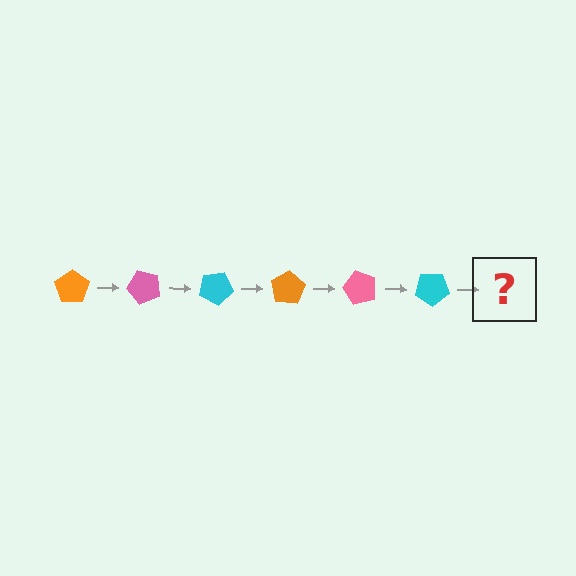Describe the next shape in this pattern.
It should be an orange pentagon, rotated 300 degrees from the start.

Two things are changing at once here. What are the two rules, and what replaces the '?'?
The two rules are that it rotates 50 degrees each step and the color cycles through orange, pink, and cyan. The '?' should be an orange pentagon, rotated 300 degrees from the start.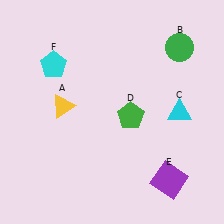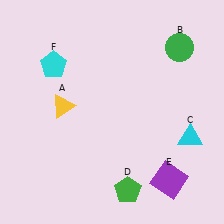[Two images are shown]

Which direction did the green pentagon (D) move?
The green pentagon (D) moved down.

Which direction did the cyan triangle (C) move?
The cyan triangle (C) moved down.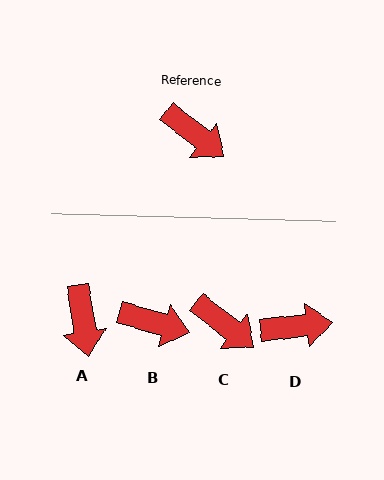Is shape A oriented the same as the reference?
No, it is off by about 43 degrees.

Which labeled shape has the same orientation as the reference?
C.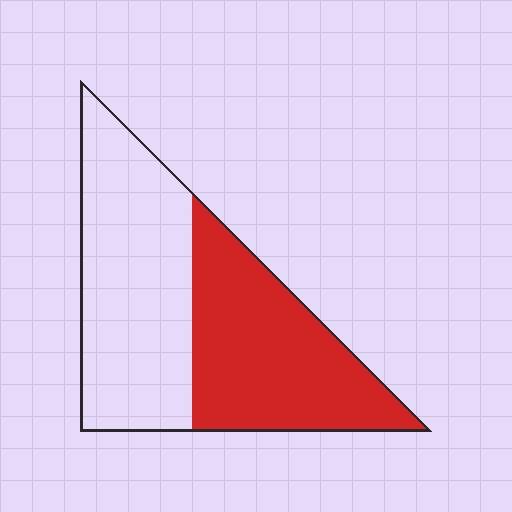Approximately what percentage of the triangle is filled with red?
Approximately 45%.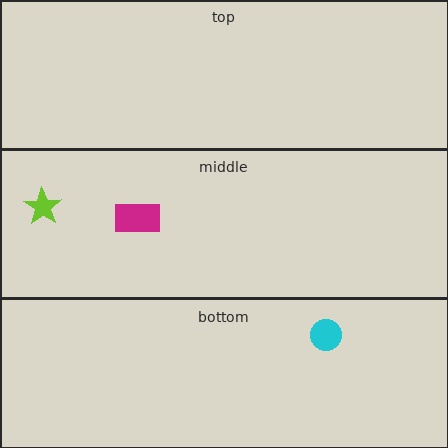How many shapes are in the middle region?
2.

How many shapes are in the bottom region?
1.